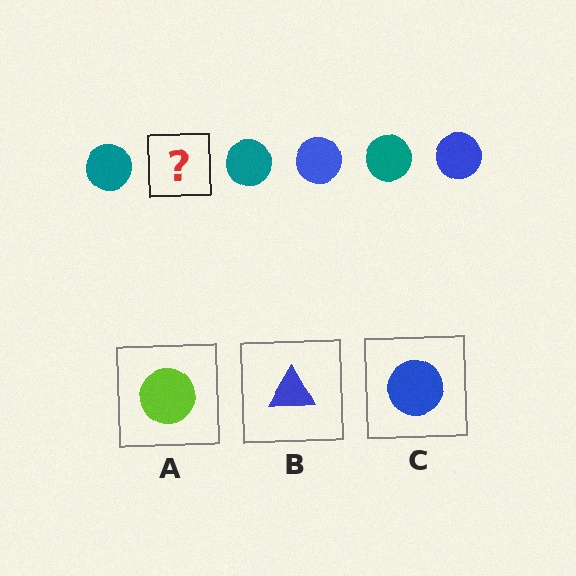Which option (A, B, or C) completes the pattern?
C.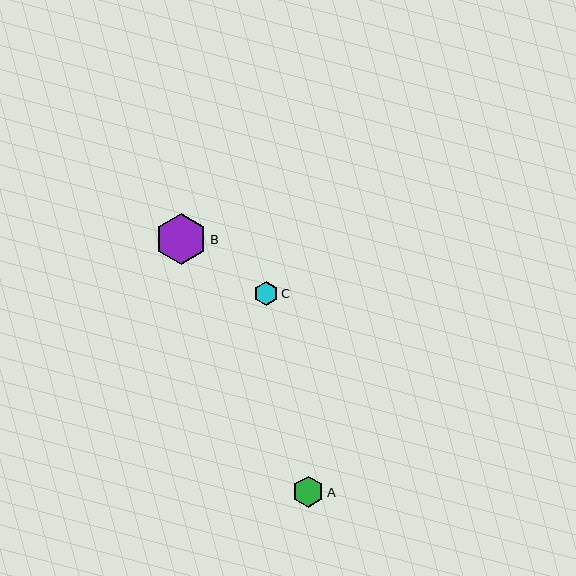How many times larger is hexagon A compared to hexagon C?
Hexagon A is approximately 1.3 times the size of hexagon C.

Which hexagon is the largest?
Hexagon B is the largest with a size of approximately 51 pixels.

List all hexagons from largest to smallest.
From largest to smallest: B, A, C.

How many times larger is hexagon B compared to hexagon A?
Hexagon B is approximately 1.6 times the size of hexagon A.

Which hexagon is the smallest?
Hexagon C is the smallest with a size of approximately 24 pixels.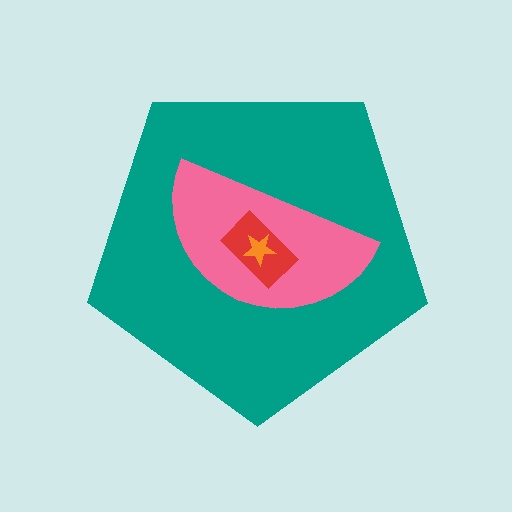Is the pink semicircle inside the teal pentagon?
Yes.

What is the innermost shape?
The orange star.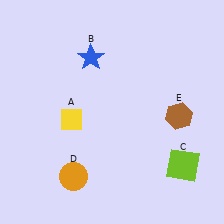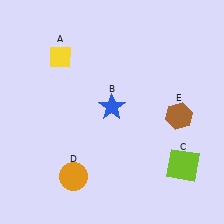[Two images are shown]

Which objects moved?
The objects that moved are: the yellow diamond (A), the blue star (B).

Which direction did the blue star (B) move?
The blue star (B) moved down.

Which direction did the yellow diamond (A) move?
The yellow diamond (A) moved up.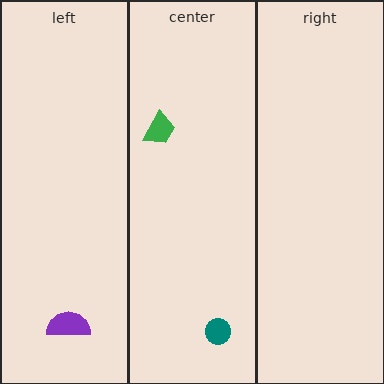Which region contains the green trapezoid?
The center region.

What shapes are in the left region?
The purple semicircle.